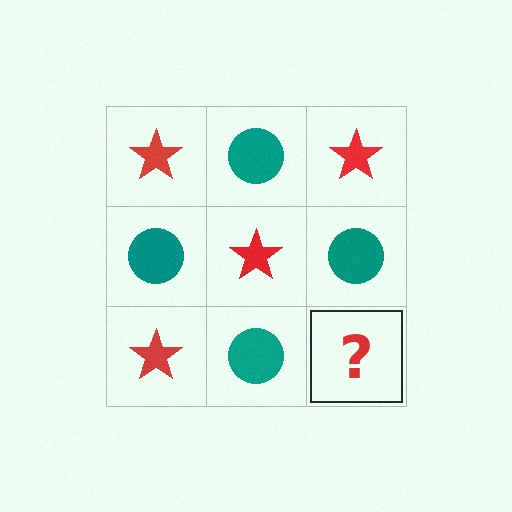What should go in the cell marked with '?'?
The missing cell should contain a red star.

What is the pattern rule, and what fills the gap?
The rule is that it alternates red star and teal circle in a checkerboard pattern. The gap should be filled with a red star.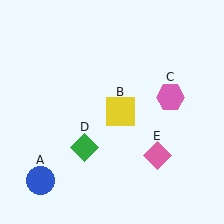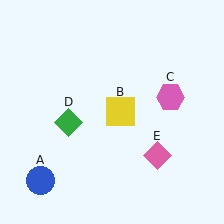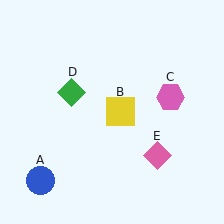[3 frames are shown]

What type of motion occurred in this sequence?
The green diamond (object D) rotated clockwise around the center of the scene.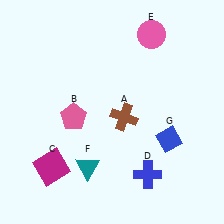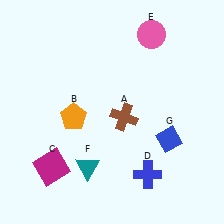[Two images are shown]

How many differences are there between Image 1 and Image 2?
There is 1 difference between the two images.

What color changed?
The pentagon (B) changed from pink in Image 1 to orange in Image 2.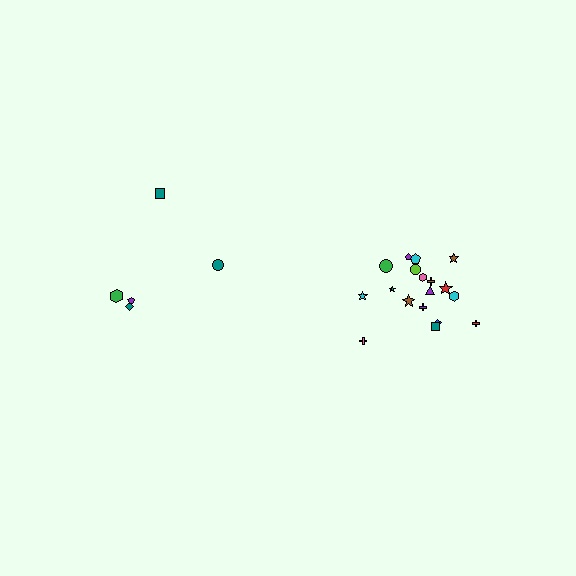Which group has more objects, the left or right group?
The right group.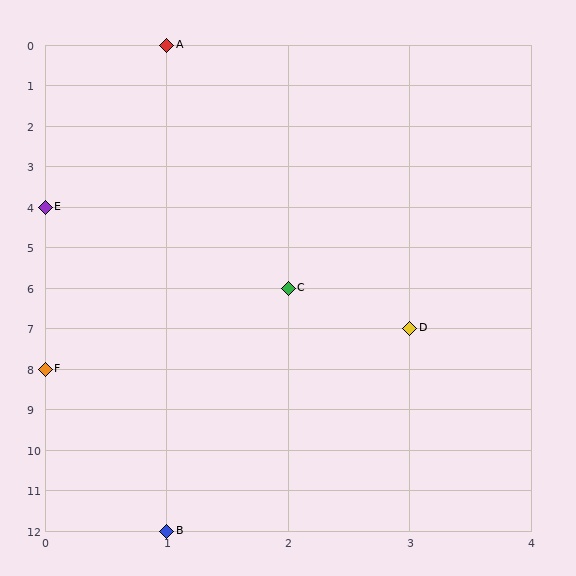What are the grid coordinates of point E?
Point E is at grid coordinates (0, 4).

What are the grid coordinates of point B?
Point B is at grid coordinates (1, 12).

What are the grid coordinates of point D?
Point D is at grid coordinates (3, 7).